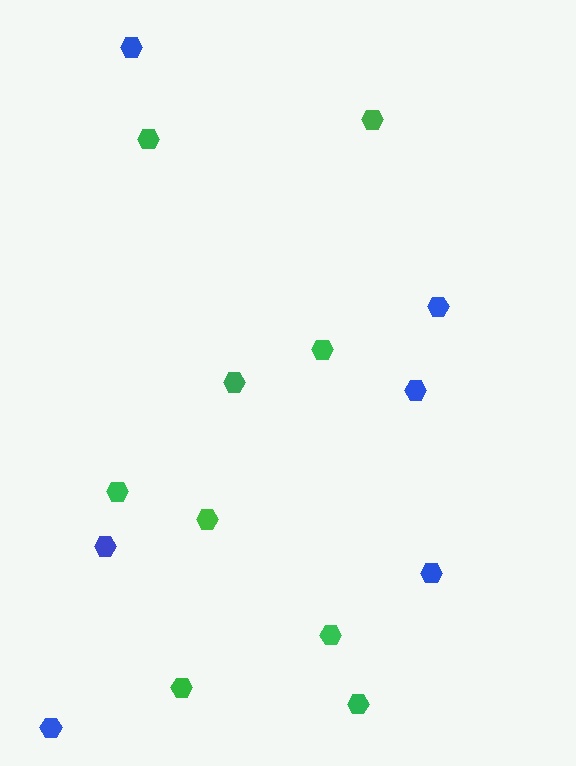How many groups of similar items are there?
There are 2 groups: one group of green hexagons (9) and one group of blue hexagons (6).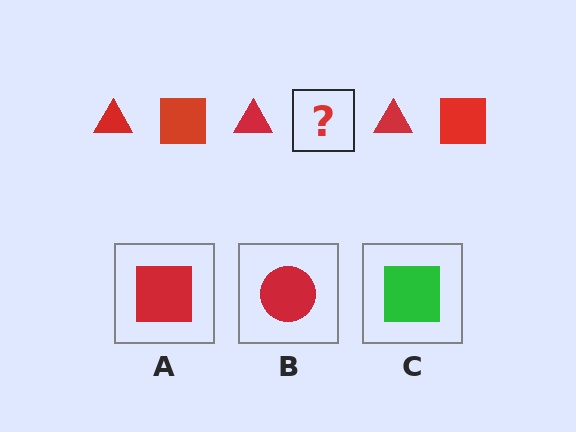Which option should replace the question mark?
Option A.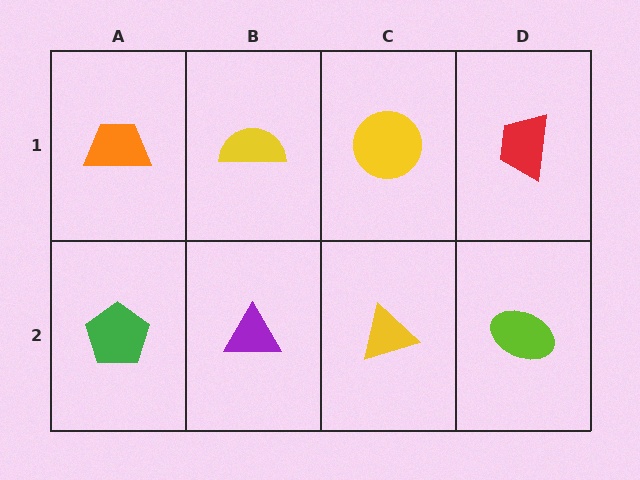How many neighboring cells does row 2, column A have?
2.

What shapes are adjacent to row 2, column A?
An orange trapezoid (row 1, column A), a purple triangle (row 2, column B).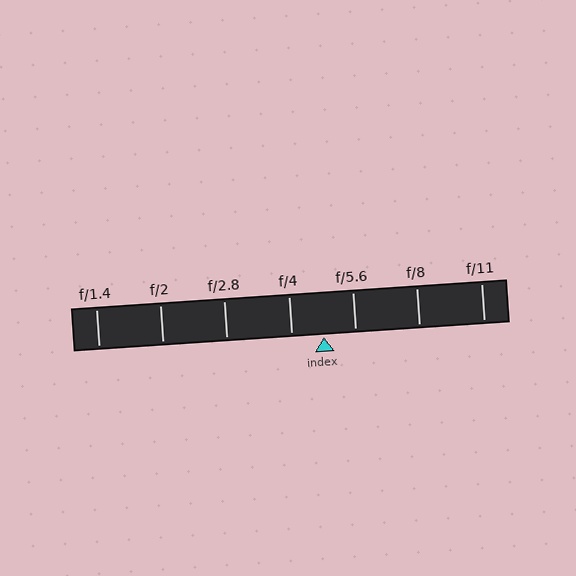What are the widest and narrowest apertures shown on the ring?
The widest aperture shown is f/1.4 and the narrowest is f/11.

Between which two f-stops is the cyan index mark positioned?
The index mark is between f/4 and f/5.6.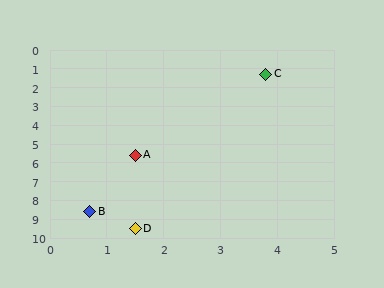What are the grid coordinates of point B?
Point B is at approximately (0.7, 8.6).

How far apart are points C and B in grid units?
Points C and B are about 7.9 grid units apart.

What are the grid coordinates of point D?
Point D is at approximately (1.5, 9.5).